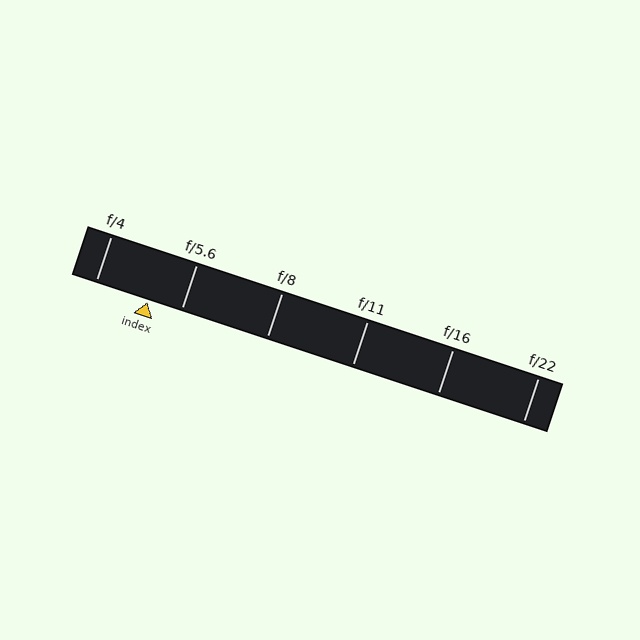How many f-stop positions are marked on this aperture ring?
There are 6 f-stop positions marked.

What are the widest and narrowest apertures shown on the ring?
The widest aperture shown is f/4 and the narrowest is f/22.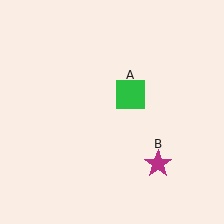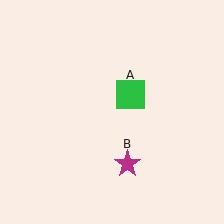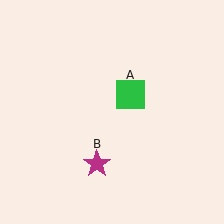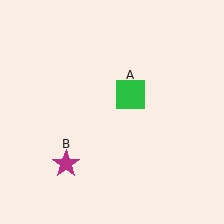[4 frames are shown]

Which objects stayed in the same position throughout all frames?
Green square (object A) remained stationary.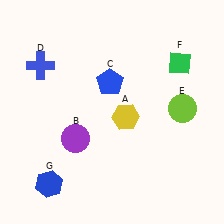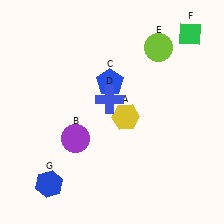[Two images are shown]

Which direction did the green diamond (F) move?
The green diamond (F) moved up.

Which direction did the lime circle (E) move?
The lime circle (E) moved up.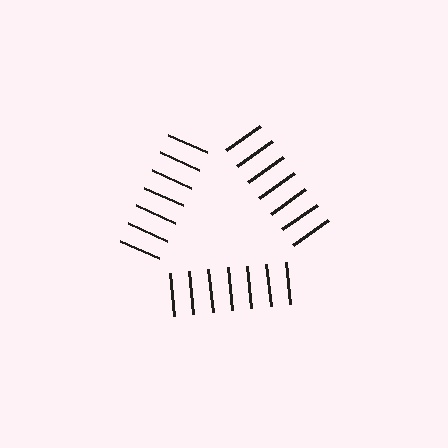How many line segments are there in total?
21 — 7 along each of the 3 edges.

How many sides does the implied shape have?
3 sides — the line-ends trace a triangle.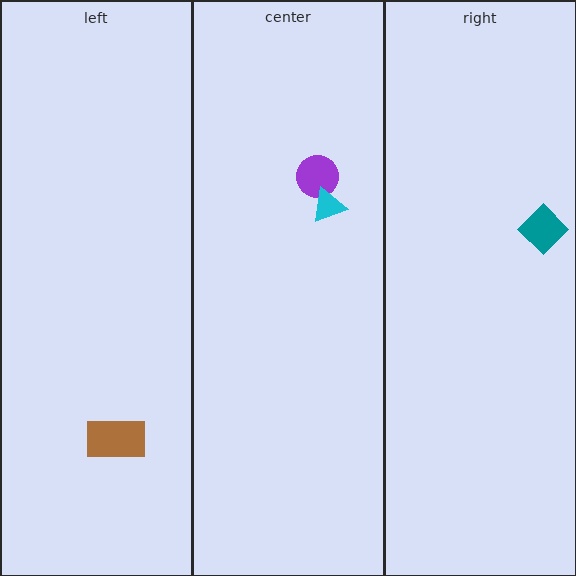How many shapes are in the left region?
1.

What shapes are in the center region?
The purple circle, the cyan triangle.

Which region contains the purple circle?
The center region.